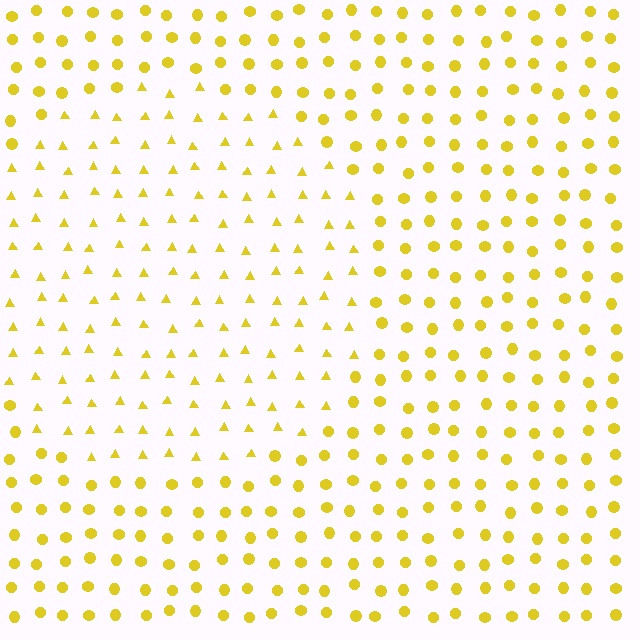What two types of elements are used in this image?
The image uses triangles inside the circle region and circles outside it.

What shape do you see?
I see a circle.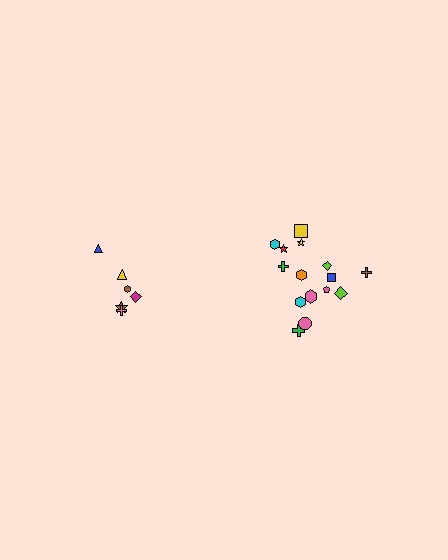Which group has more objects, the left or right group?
The right group.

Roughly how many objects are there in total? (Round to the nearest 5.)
Roughly 20 objects in total.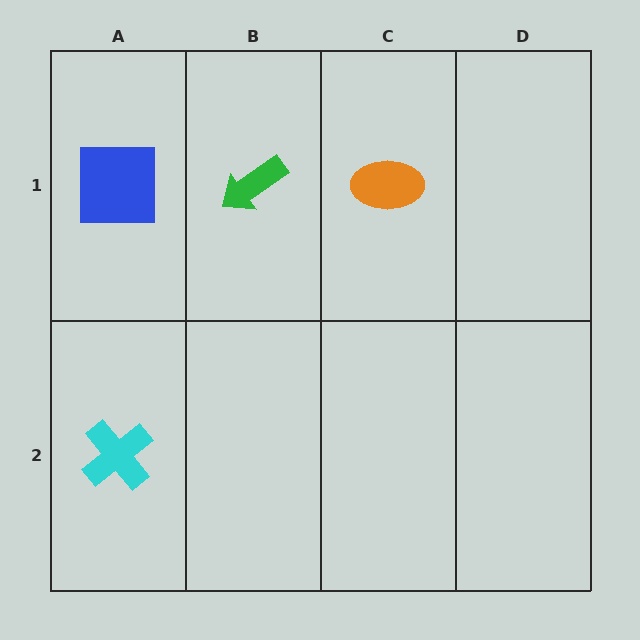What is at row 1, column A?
A blue square.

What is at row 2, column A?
A cyan cross.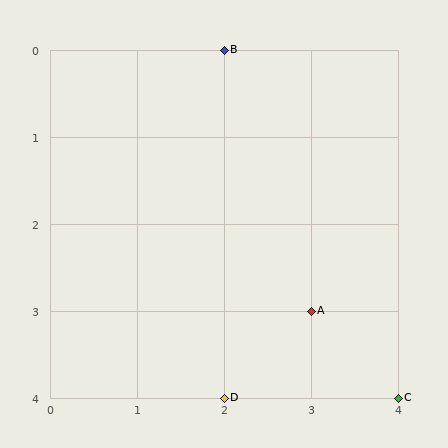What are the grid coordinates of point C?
Point C is at grid coordinates (4, 4).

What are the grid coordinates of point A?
Point A is at grid coordinates (3, 3).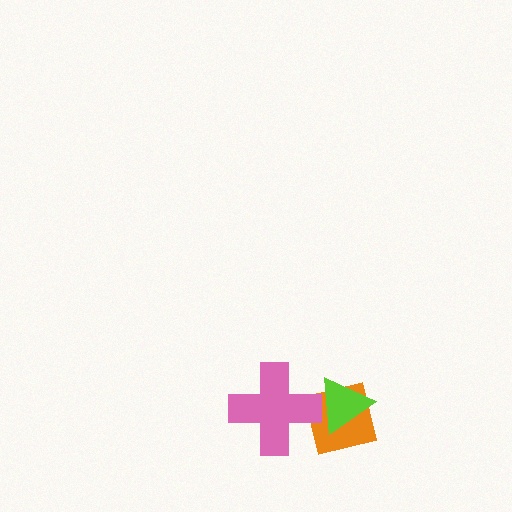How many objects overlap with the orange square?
2 objects overlap with the orange square.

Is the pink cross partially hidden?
No, no other shape covers it.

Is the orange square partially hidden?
Yes, it is partially covered by another shape.